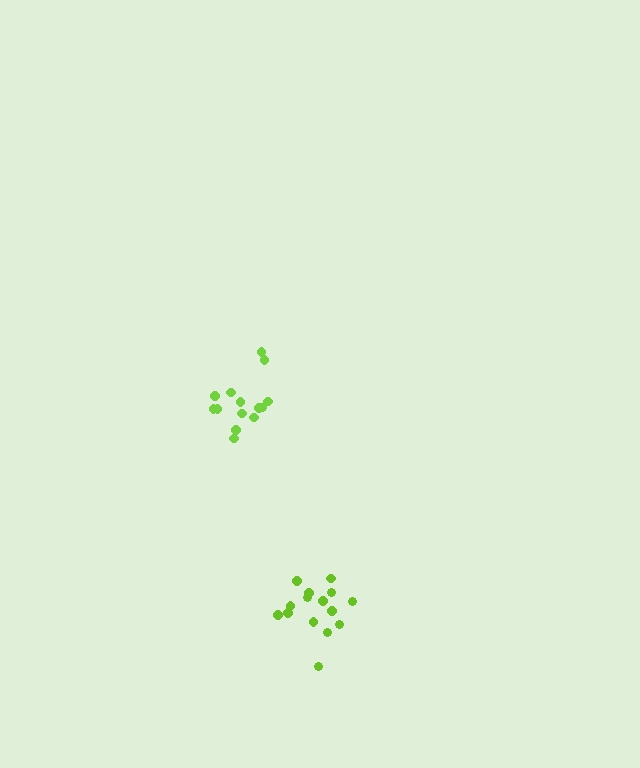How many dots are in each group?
Group 1: 14 dots, Group 2: 15 dots (29 total).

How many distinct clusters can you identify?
There are 2 distinct clusters.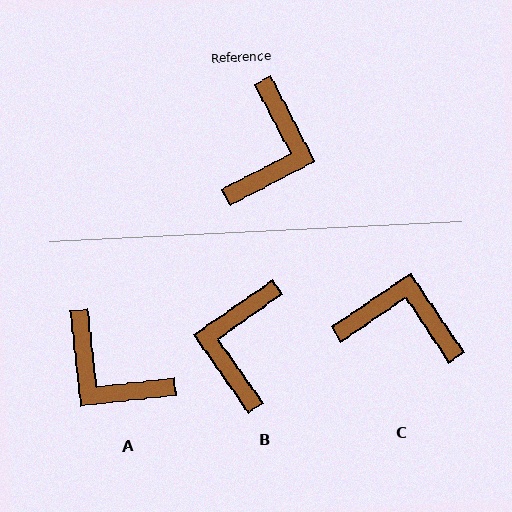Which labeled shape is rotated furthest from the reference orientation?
B, about 173 degrees away.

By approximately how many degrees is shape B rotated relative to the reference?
Approximately 173 degrees clockwise.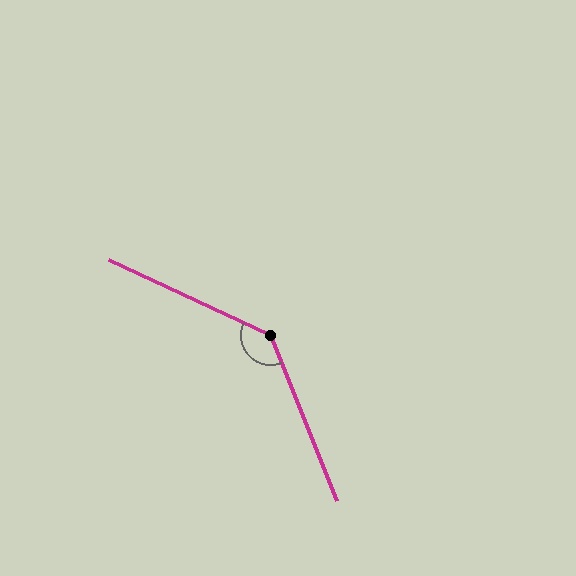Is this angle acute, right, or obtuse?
It is obtuse.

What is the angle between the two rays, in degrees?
Approximately 137 degrees.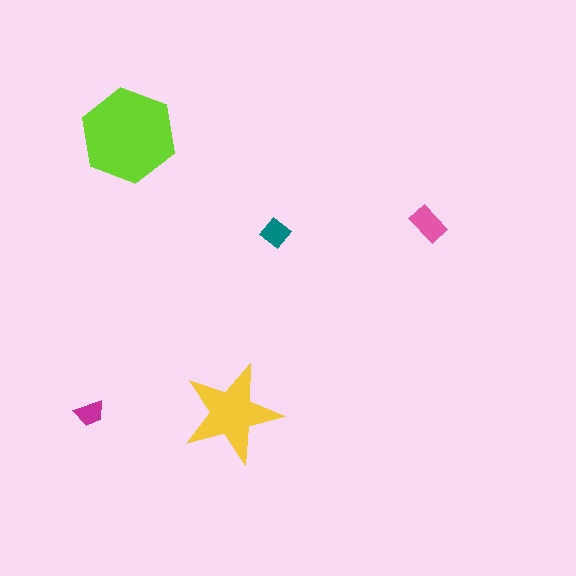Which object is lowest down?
The magenta trapezoid is bottommost.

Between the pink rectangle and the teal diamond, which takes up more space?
The pink rectangle.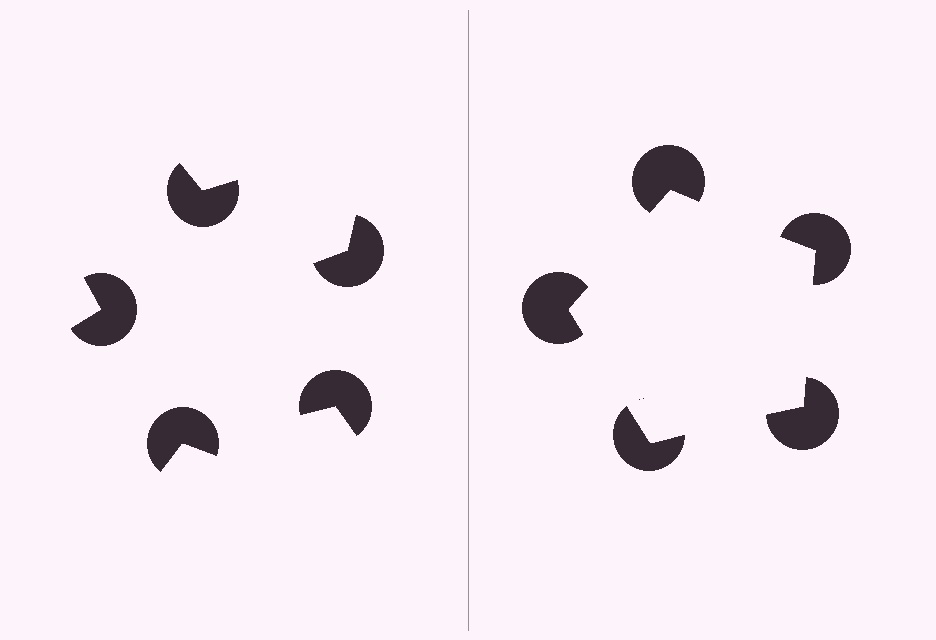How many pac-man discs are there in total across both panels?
10 — 5 on each side.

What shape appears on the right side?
An illusory pentagon.